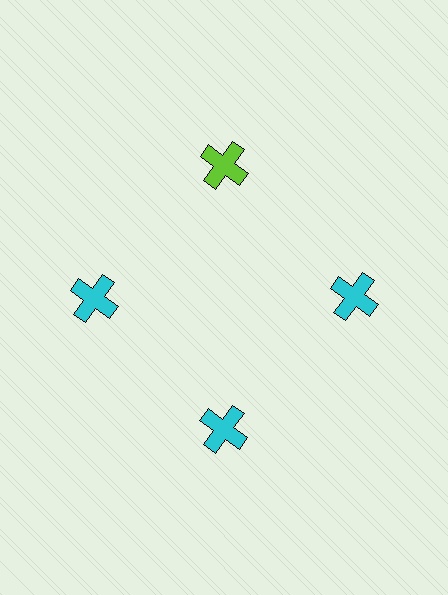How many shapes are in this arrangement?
There are 4 shapes arranged in a ring pattern.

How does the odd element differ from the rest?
It has a different color: lime instead of cyan.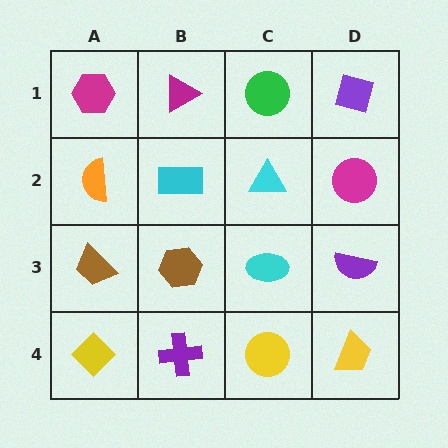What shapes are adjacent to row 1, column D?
A magenta circle (row 2, column D), a green circle (row 1, column C).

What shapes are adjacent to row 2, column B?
A magenta triangle (row 1, column B), a brown hexagon (row 3, column B), an orange semicircle (row 2, column A), a cyan triangle (row 2, column C).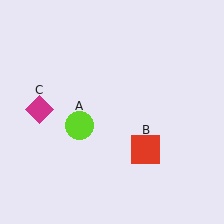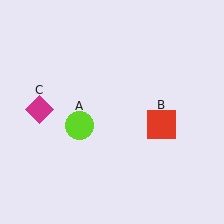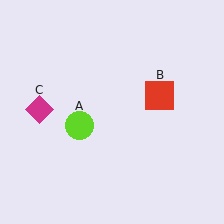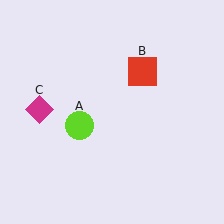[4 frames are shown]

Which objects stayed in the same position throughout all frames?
Lime circle (object A) and magenta diamond (object C) remained stationary.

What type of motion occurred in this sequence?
The red square (object B) rotated counterclockwise around the center of the scene.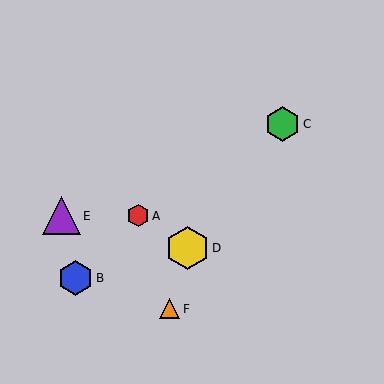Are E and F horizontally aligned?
No, E is at y≈216 and F is at y≈309.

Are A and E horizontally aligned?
Yes, both are at y≈216.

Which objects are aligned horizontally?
Objects A, E are aligned horizontally.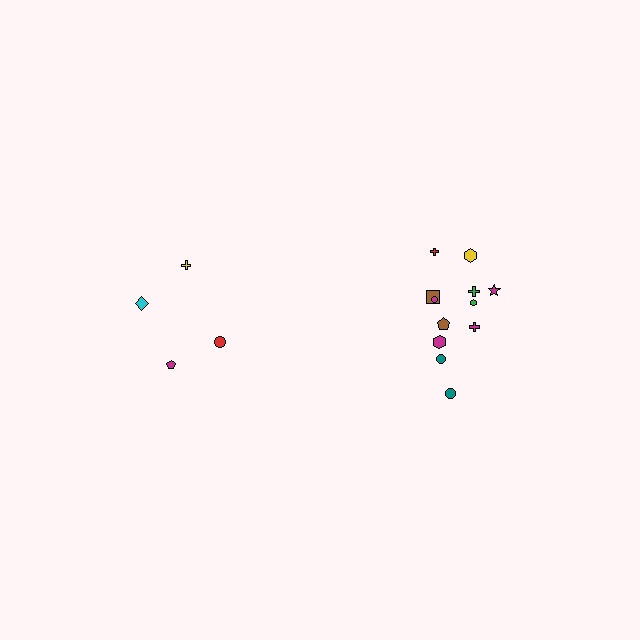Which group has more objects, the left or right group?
The right group.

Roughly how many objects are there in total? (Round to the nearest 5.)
Roughly 15 objects in total.